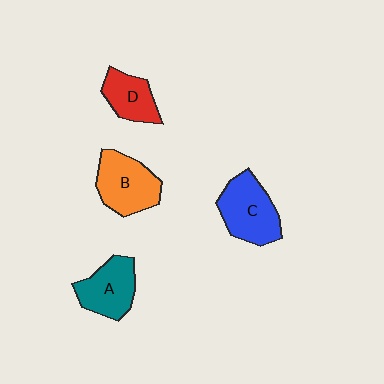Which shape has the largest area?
Shape C (blue).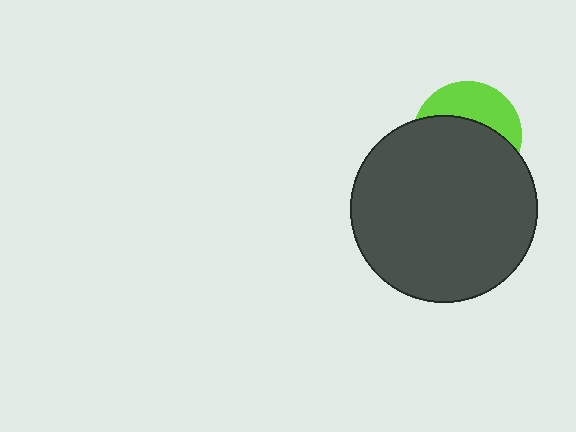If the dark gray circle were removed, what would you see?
You would see the complete lime circle.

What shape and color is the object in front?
The object in front is a dark gray circle.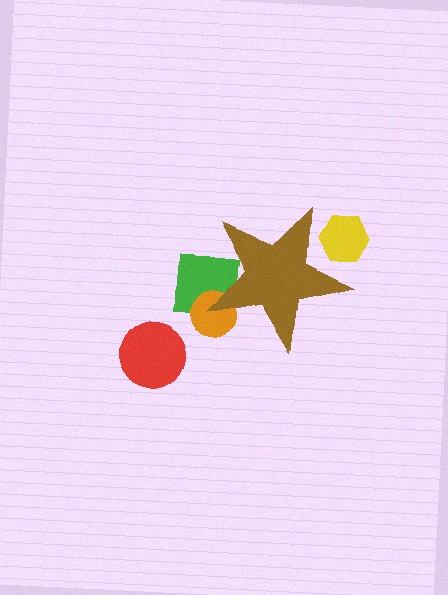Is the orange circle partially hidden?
Yes, the orange circle is partially hidden behind the brown star.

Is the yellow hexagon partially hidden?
Yes, the yellow hexagon is partially hidden behind the brown star.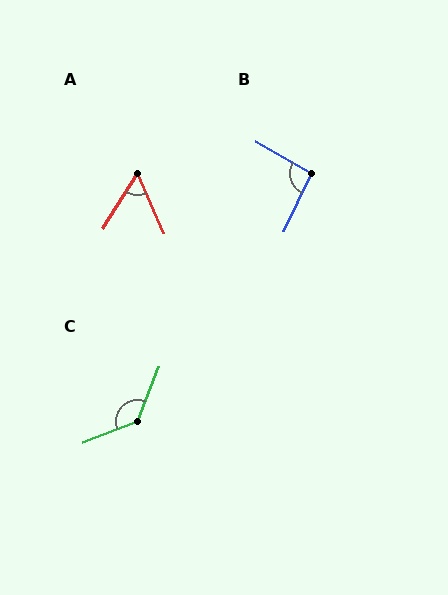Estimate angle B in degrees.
Approximately 95 degrees.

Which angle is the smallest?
A, at approximately 56 degrees.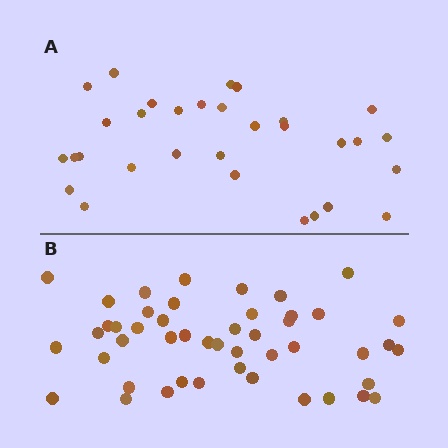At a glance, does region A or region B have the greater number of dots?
Region B (the bottom region) has more dots.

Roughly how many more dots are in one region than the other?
Region B has approximately 15 more dots than region A.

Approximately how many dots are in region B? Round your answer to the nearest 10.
About 50 dots. (The exact count is 47, which rounds to 50.)